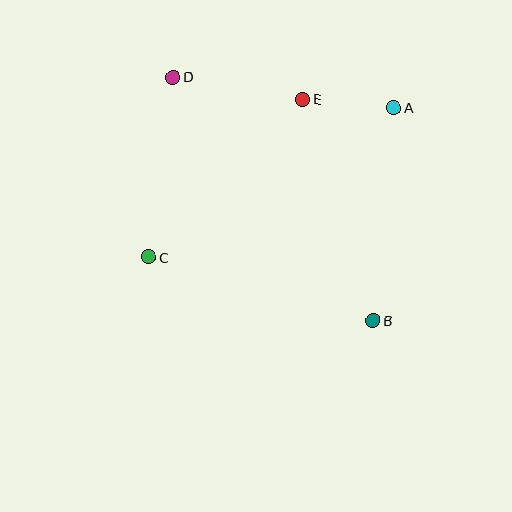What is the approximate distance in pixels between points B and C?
The distance between B and C is approximately 233 pixels.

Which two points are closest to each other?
Points A and E are closest to each other.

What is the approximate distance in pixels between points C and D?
The distance between C and D is approximately 182 pixels.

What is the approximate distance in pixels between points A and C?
The distance between A and C is approximately 287 pixels.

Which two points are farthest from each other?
Points B and D are farthest from each other.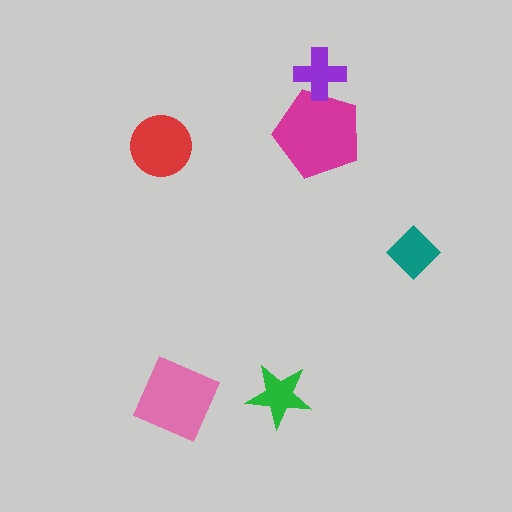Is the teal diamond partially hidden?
No, no other shape covers it.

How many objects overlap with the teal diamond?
0 objects overlap with the teal diamond.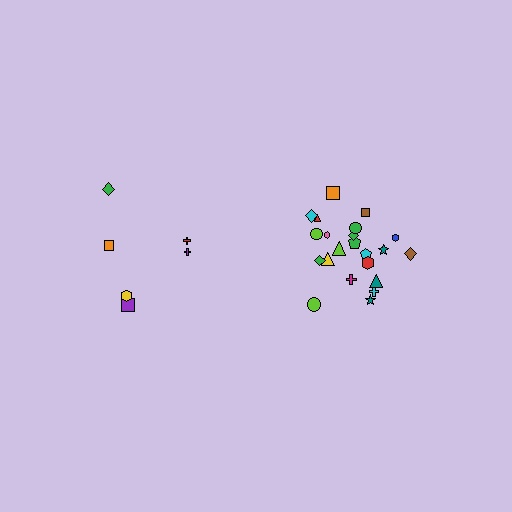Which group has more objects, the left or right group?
The right group.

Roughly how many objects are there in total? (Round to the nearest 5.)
Roughly 30 objects in total.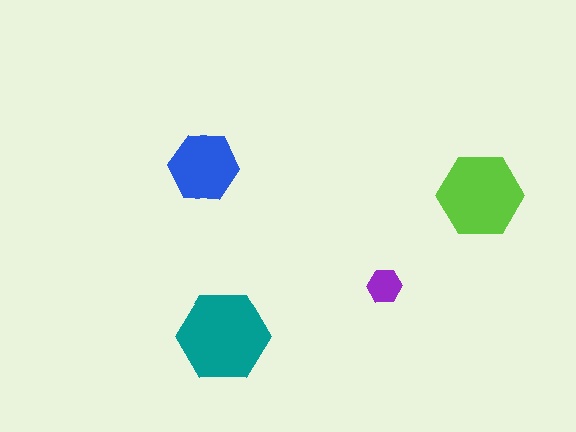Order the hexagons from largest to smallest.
the teal one, the lime one, the blue one, the purple one.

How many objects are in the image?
There are 4 objects in the image.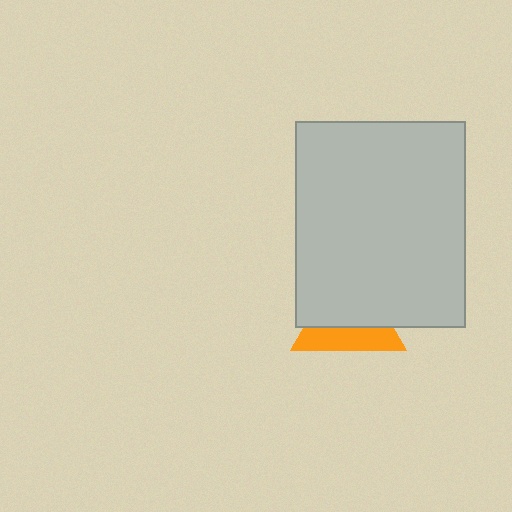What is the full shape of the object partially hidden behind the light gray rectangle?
The partially hidden object is an orange triangle.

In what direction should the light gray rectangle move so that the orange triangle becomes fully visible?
The light gray rectangle should move up. That is the shortest direction to clear the overlap and leave the orange triangle fully visible.